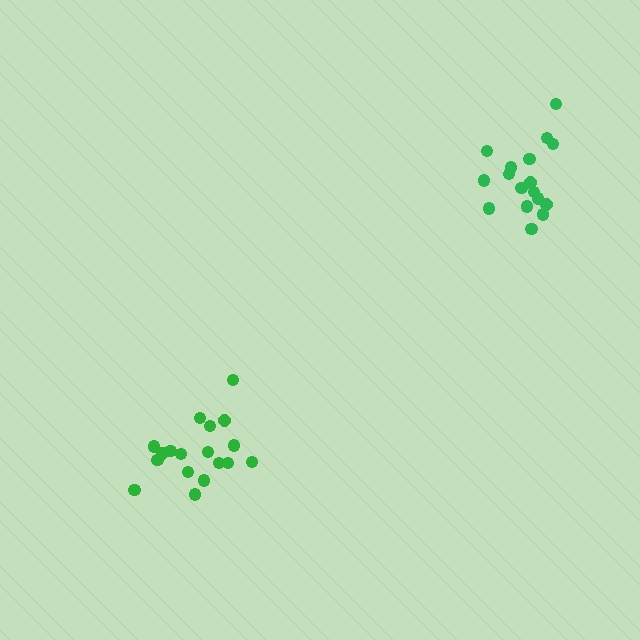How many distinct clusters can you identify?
There are 2 distinct clusters.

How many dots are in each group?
Group 1: 17 dots, Group 2: 18 dots (35 total).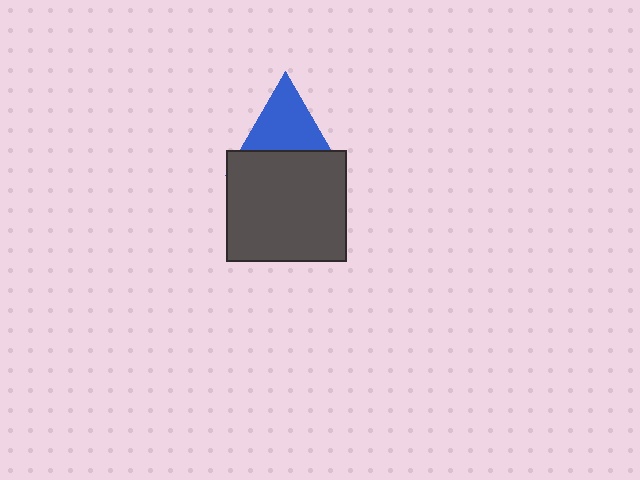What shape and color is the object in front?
The object in front is a dark gray rectangle.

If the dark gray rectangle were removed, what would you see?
You would see the complete blue triangle.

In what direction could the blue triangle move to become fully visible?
The blue triangle could move up. That would shift it out from behind the dark gray rectangle entirely.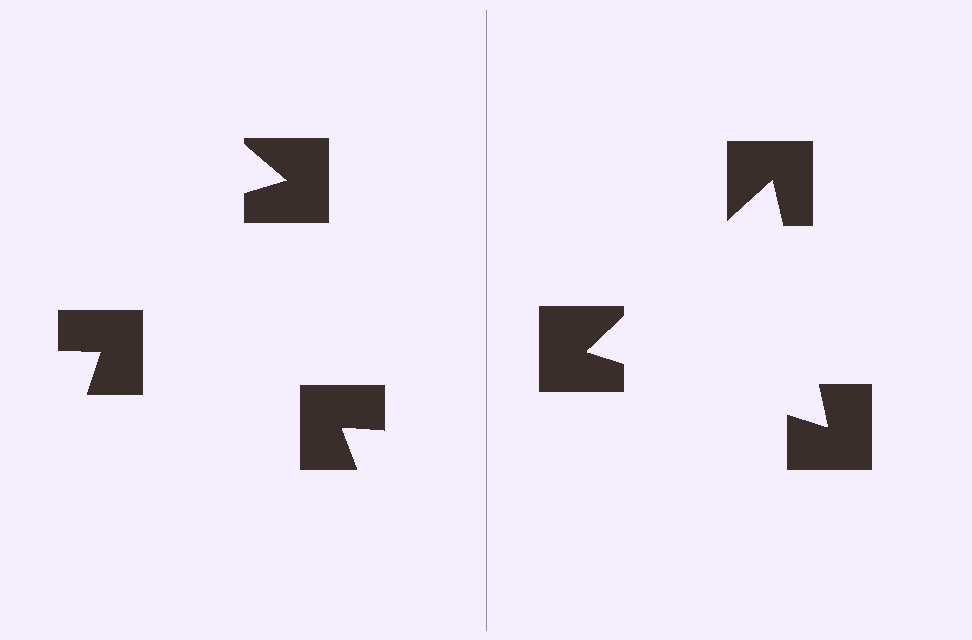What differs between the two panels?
The notched squares are positioned identically on both sides; only the wedge orientations differ. On the right they align to a triangle; on the left they are misaligned.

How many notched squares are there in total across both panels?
6 — 3 on each side.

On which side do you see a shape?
An illusory triangle appears on the right side. On the left side the wedge cuts are rotated, so no coherent shape forms.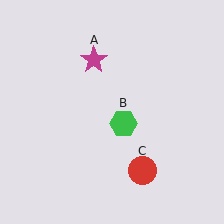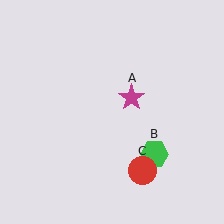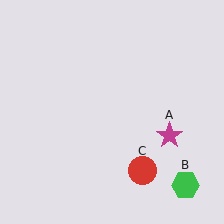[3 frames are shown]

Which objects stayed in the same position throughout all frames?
Red circle (object C) remained stationary.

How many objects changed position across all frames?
2 objects changed position: magenta star (object A), green hexagon (object B).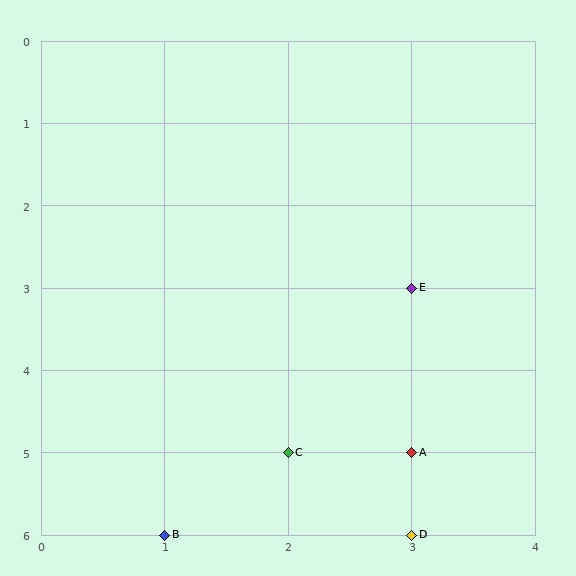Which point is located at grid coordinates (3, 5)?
Point A is at (3, 5).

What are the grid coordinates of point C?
Point C is at grid coordinates (2, 5).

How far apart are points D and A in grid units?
Points D and A are 1 row apart.